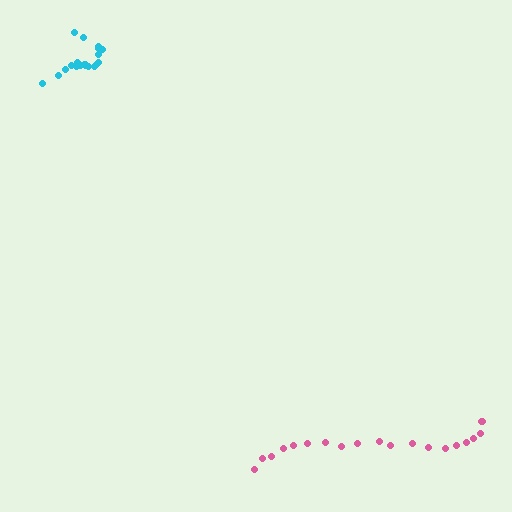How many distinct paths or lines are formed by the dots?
There are 2 distinct paths.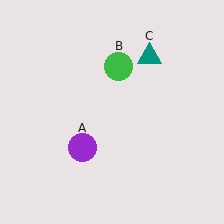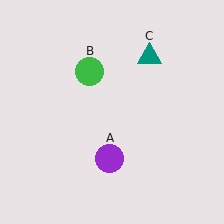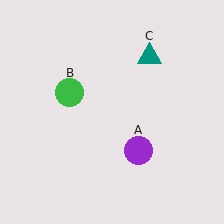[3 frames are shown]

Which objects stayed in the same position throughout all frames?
Teal triangle (object C) remained stationary.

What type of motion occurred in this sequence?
The purple circle (object A), green circle (object B) rotated counterclockwise around the center of the scene.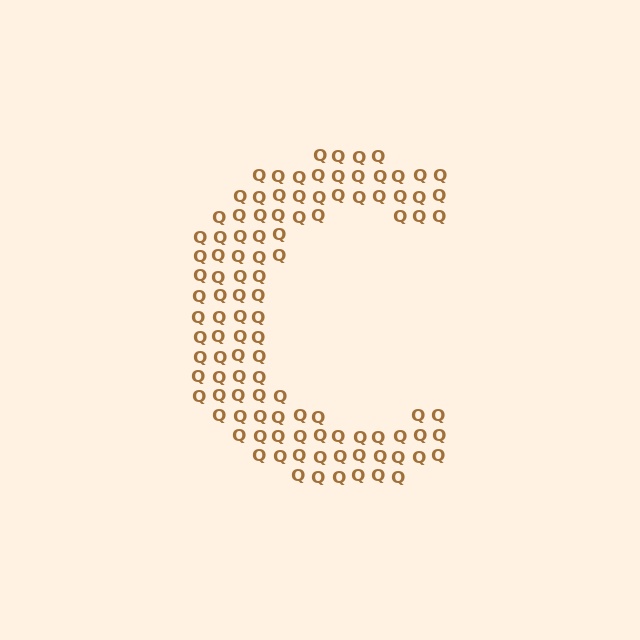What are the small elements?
The small elements are letter Q's.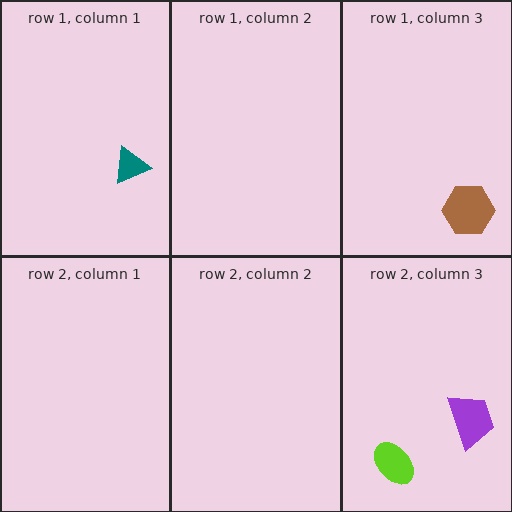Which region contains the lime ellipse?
The row 2, column 3 region.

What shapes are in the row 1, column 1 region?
The teal triangle.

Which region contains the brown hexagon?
The row 1, column 3 region.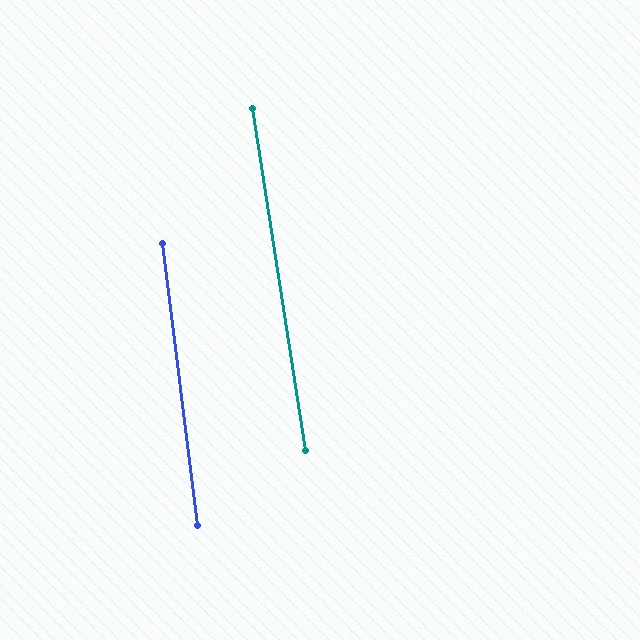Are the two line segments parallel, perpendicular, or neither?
Parallel — their directions differ by only 2.0°.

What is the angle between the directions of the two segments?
Approximately 2 degrees.